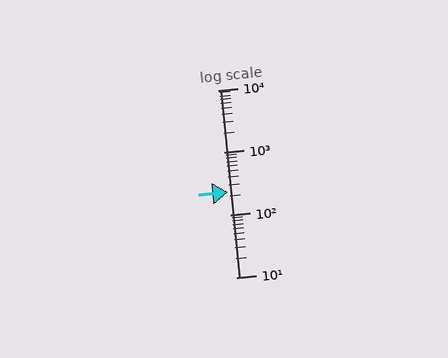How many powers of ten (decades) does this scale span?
The scale spans 3 decades, from 10 to 10000.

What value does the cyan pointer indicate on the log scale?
The pointer indicates approximately 230.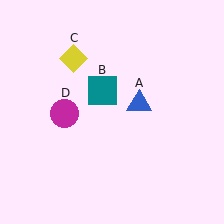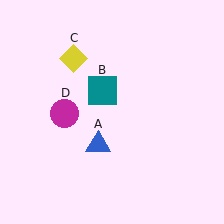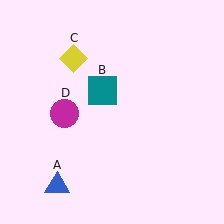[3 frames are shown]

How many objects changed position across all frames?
1 object changed position: blue triangle (object A).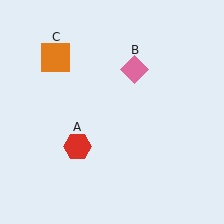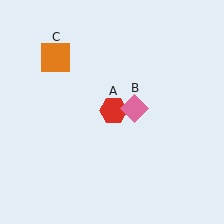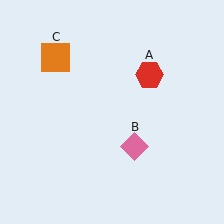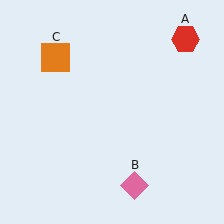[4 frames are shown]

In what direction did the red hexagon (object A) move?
The red hexagon (object A) moved up and to the right.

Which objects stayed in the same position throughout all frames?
Orange square (object C) remained stationary.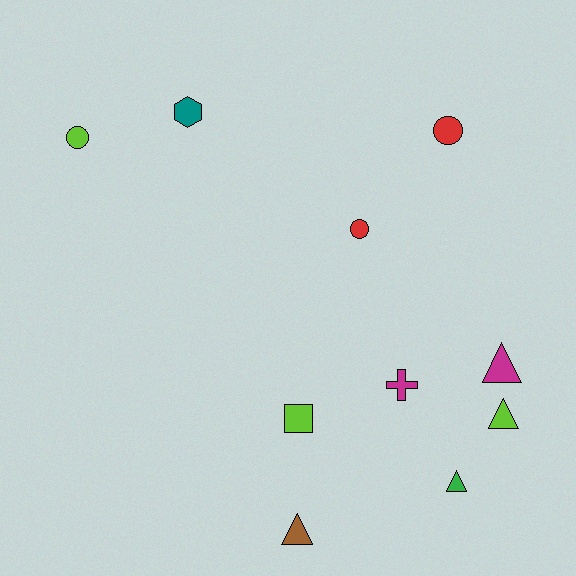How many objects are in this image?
There are 10 objects.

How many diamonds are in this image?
There are no diamonds.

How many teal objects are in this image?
There is 1 teal object.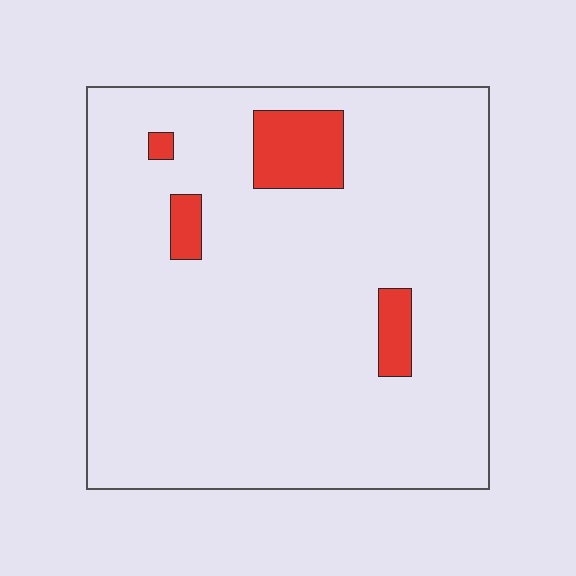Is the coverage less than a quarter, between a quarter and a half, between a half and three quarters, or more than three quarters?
Less than a quarter.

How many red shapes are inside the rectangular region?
4.